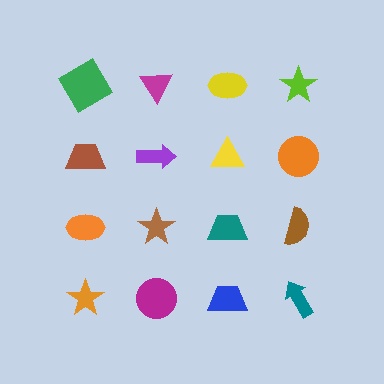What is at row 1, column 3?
A yellow ellipse.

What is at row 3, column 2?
A brown star.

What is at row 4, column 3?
A blue trapezoid.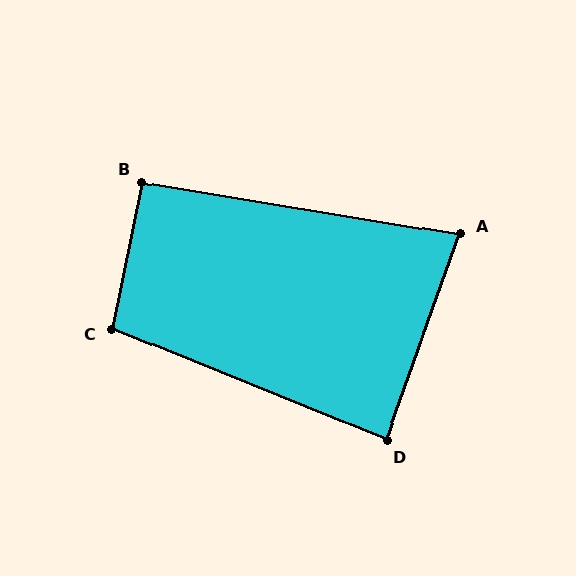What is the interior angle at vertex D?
Approximately 88 degrees (approximately right).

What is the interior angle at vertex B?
Approximately 92 degrees (approximately right).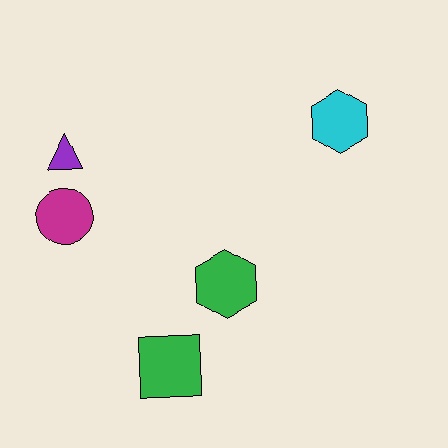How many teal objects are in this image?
There are no teal objects.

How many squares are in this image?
There is 1 square.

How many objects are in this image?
There are 5 objects.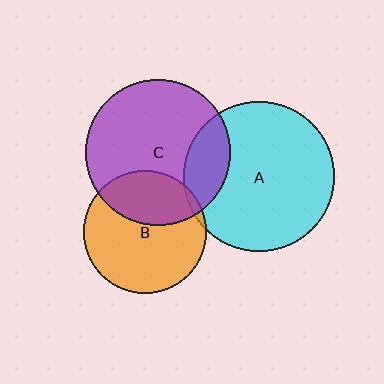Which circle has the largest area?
Circle A (cyan).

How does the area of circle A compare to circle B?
Approximately 1.5 times.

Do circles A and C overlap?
Yes.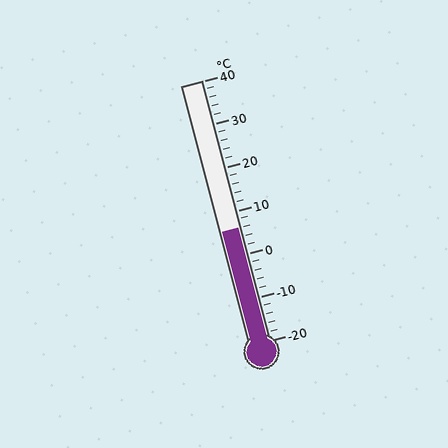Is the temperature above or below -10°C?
The temperature is above -10°C.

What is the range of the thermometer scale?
The thermometer scale ranges from -20°C to 40°C.